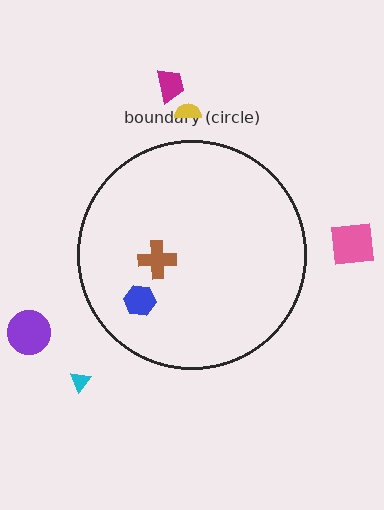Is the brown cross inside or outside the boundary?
Inside.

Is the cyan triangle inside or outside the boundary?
Outside.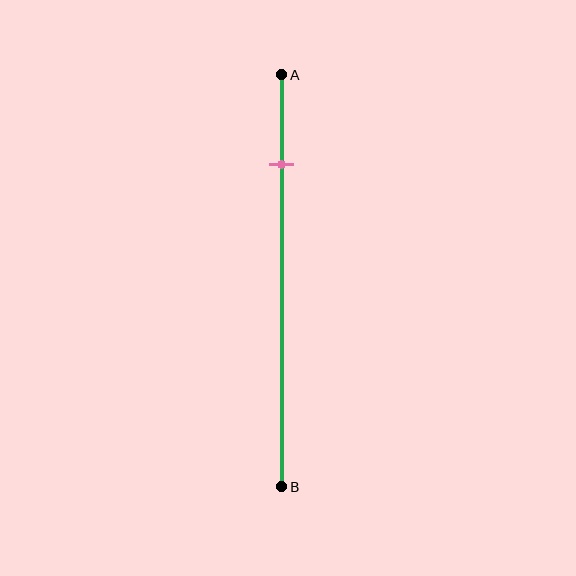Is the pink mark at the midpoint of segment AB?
No, the mark is at about 20% from A, not at the 50% midpoint.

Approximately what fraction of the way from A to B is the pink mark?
The pink mark is approximately 20% of the way from A to B.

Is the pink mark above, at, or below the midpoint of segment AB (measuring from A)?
The pink mark is above the midpoint of segment AB.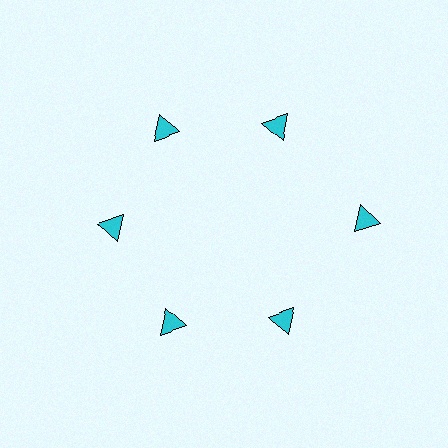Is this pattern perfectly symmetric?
No. The 6 cyan triangles are arranged in a ring, but one element near the 3 o'clock position is pushed outward from the center, breaking the 6-fold rotational symmetry.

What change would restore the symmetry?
The symmetry would be restored by moving it inward, back onto the ring so that all 6 triangles sit at equal angles and equal distance from the center.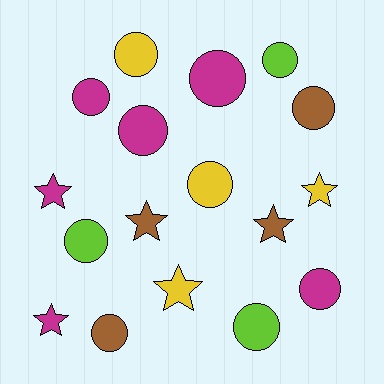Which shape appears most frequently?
Circle, with 11 objects.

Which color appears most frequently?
Magenta, with 6 objects.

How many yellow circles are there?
There are 2 yellow circles.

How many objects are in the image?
There are 17 objects.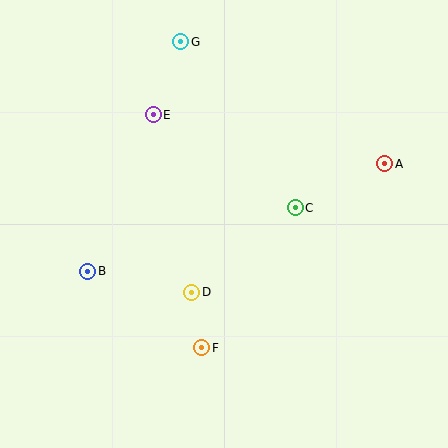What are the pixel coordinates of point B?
Point B is at (87, 271).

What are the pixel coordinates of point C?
Point C is at (295, 208).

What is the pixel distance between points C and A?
The distance between C and A is 100 pixels.